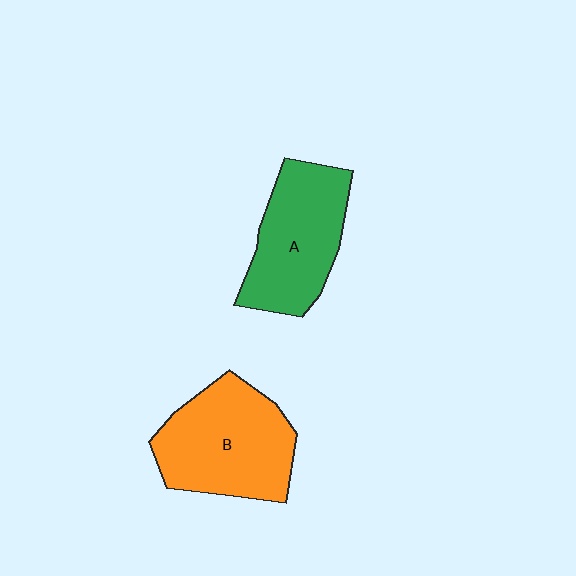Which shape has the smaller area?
Shape A (green).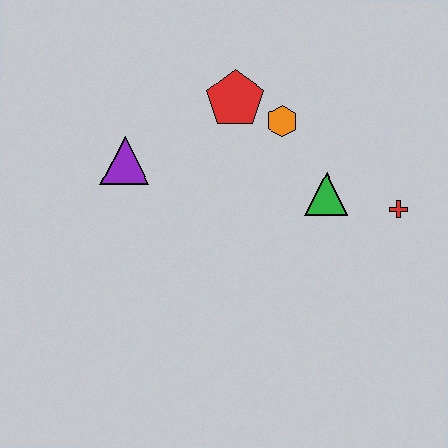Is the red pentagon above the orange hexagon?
Yes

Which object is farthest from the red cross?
The purple triangle is farthest from the red cross.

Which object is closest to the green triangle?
The red cross is closest to the green triangle.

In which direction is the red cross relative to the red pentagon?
The red cross is to the right of the red pentagon.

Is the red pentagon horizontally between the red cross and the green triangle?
No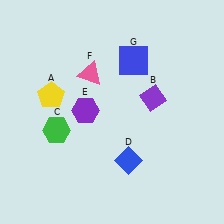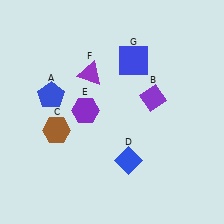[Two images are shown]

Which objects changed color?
A changed from yellow to blue. C changed from green to brown. F changed from pink to purple.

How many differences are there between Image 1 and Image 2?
There are 3 differences between the two images.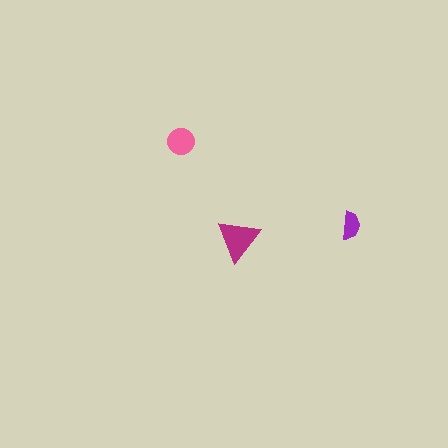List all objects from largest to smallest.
The magenta triangle, the pink circle, the purple semicircle.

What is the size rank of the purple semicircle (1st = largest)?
3rd.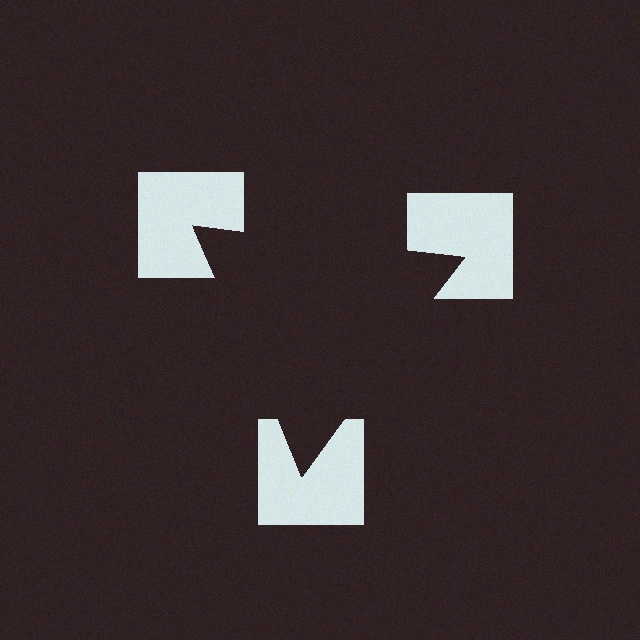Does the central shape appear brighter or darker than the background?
It typically appears slightly darker than the background, even though no actual brightness change is drawn.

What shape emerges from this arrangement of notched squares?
An illusory triangle — its edges are inferred from the aligned wedge cuts in the notched squares, not physically drawn.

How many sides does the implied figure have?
3 sides.